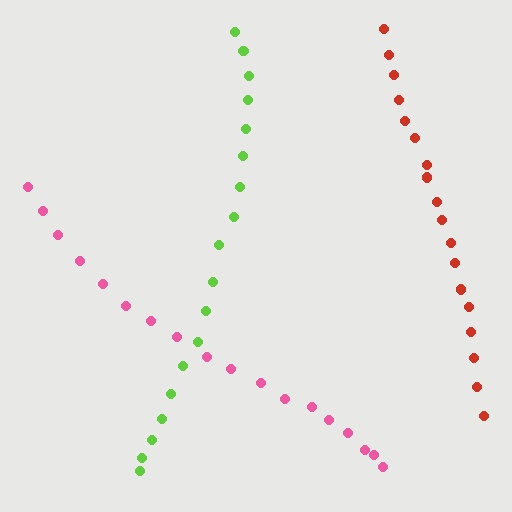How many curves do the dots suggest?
There are 3 distinct paths.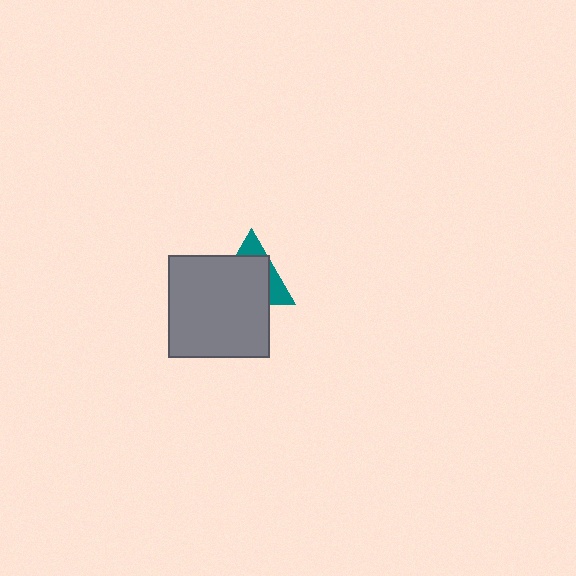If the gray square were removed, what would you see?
You would see the complete teal triangle.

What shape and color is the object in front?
The object in front is a gray square.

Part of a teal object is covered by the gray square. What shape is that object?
It is a triangle.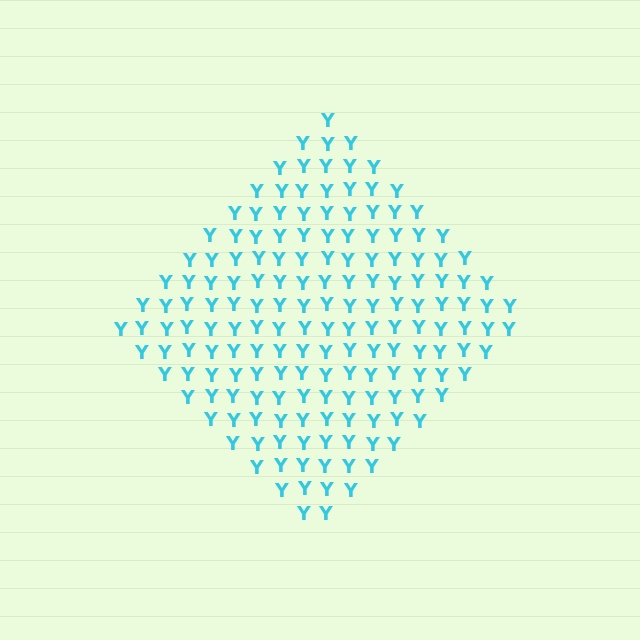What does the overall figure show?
The overall figure shows a diamond.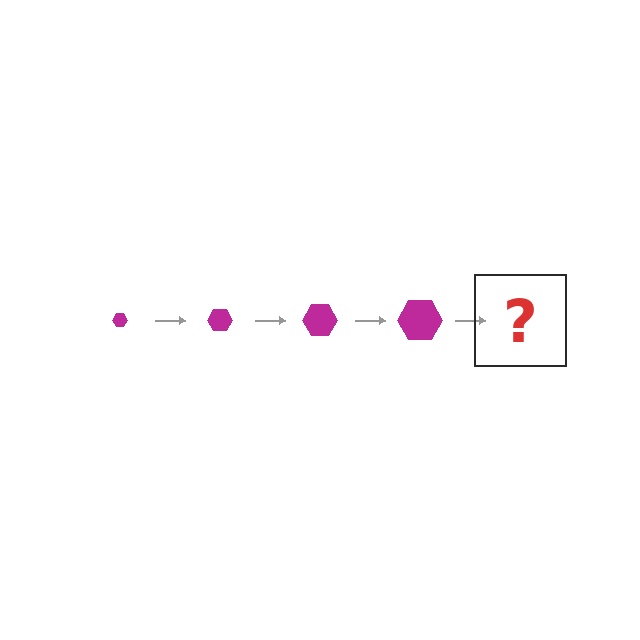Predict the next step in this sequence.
The next step is a magenta hexagon, larger than the previous one.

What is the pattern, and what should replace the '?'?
The pattern is that the hexagon gets progressively larger each step. The '?' should be a magenta hexagon, larger than the previous one.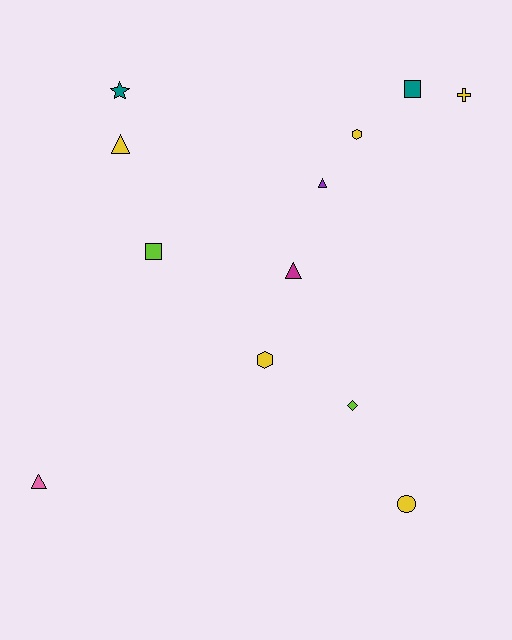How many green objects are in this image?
There are no green objects.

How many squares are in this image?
There are 2 squares.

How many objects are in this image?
There are 12 objects.